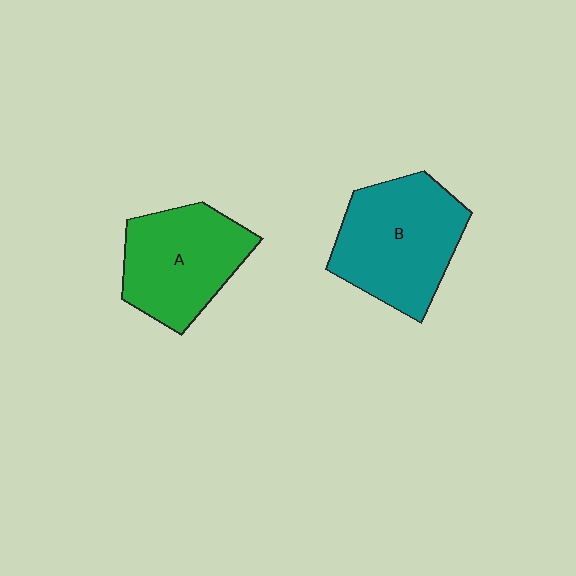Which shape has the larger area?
Shape B (teal).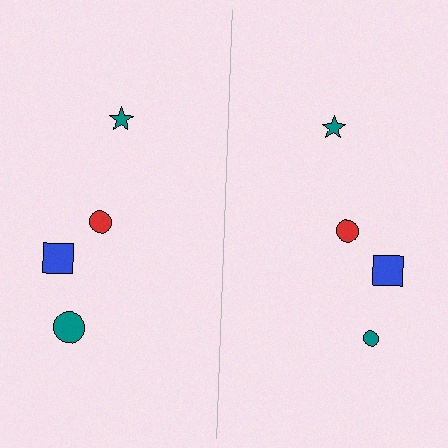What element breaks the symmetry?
The teal circle on the right side has a different size than its mirror counterpart.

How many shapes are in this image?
There are 8 shapes in this image.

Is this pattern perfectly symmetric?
No, the pattern is not perfectly symmetric. The teal circle on the right side has a different size than its mirror counterpart.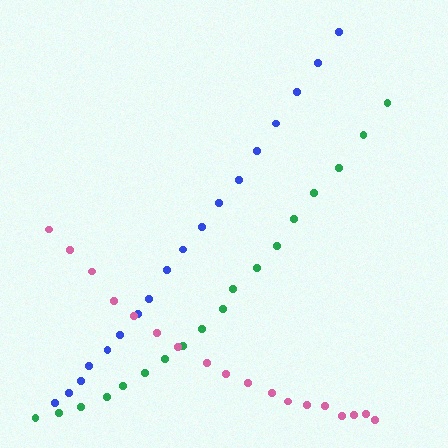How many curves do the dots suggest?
There are 3 distinct paths.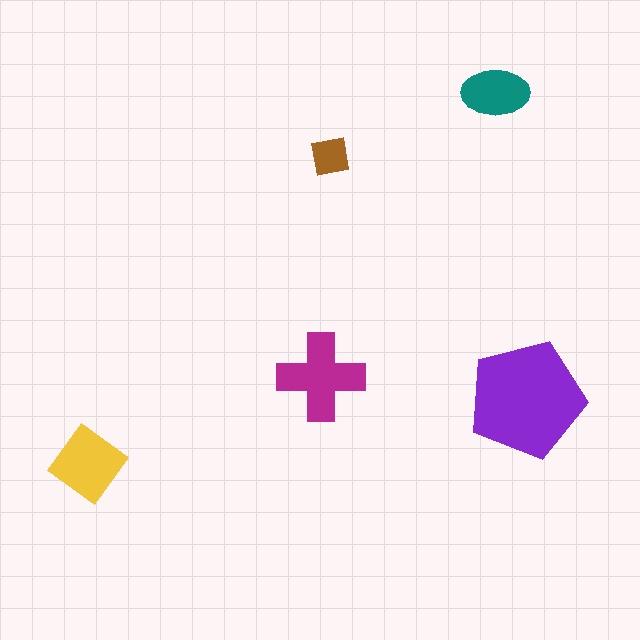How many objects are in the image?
There are 5 objects in the image.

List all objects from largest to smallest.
The purple pentagon, the magenta cross, the yellow diamond, the teal ellipse, the brown square.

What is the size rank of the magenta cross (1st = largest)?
2nd.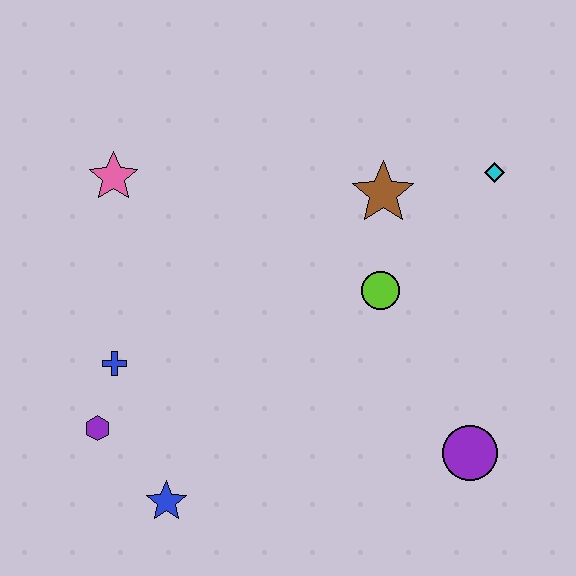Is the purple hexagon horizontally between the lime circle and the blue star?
No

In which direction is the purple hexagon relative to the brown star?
The purple hexagon is to the left of the brown star.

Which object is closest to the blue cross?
The purple hexagon is closest to the blue cross.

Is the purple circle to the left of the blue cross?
No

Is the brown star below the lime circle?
No